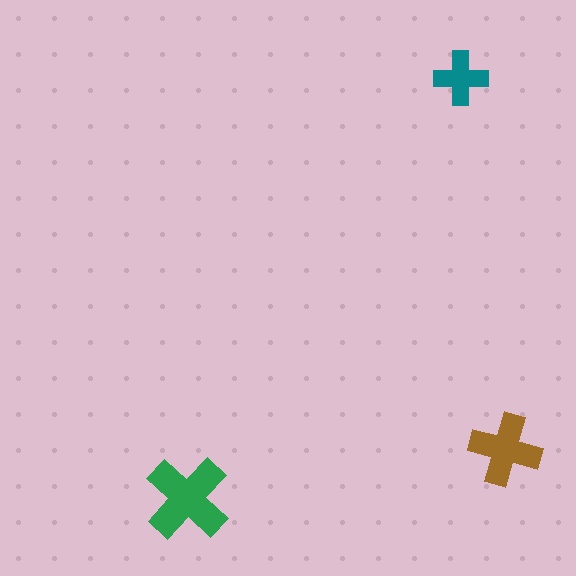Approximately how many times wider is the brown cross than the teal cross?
About 1.5 times wider.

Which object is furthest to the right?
The brown cross is rightmost.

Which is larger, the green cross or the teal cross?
The green one.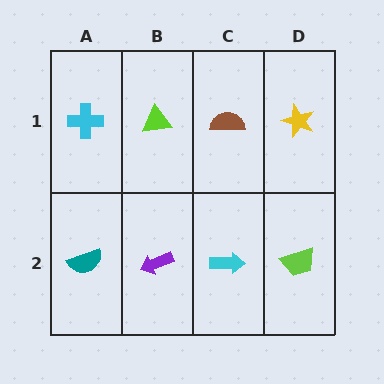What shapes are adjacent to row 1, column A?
A teal semicircle (row 2, column A), a lime triangle (row 1, column B).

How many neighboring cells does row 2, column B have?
3.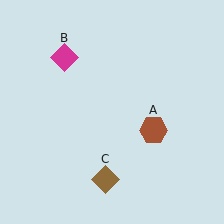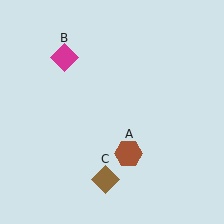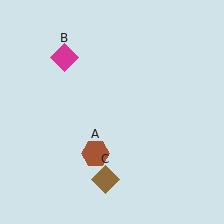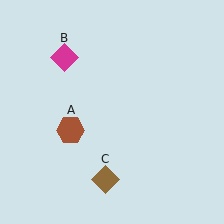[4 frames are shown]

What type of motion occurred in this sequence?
The brown hexagon (object A) rotated clockwise around the center of the scene.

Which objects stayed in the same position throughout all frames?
Magenta diamond (object B) and brown diamond (object C) remained stationary.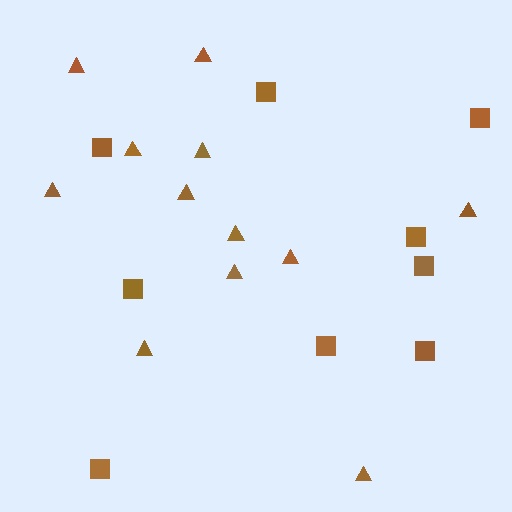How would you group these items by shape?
There are 2 groups: one group of triangles (12) and one group of squares (9).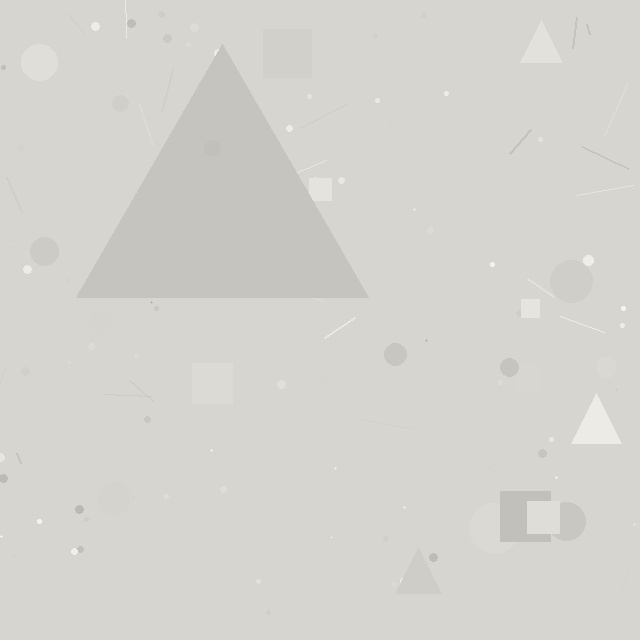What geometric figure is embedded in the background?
A triangle is embedded in the background.